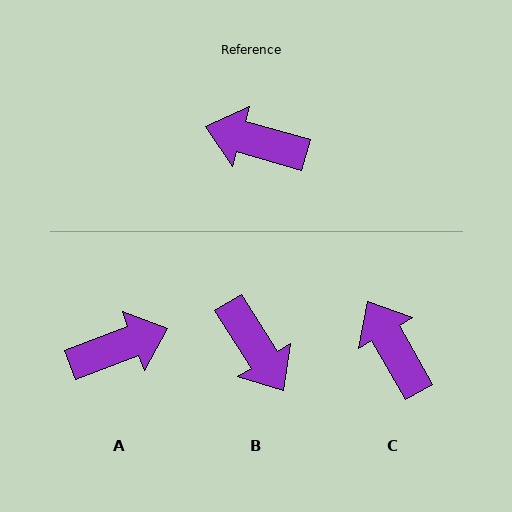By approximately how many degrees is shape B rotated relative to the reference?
Approximately 138 degrees counter-clockwise.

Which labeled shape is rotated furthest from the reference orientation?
A, about 144 degrees away.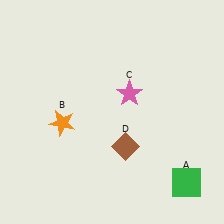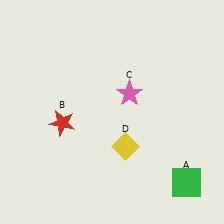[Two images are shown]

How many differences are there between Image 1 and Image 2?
There are 2 differences between the two images.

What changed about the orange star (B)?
In Image 1, B is orange. In Image 2, it changed to red.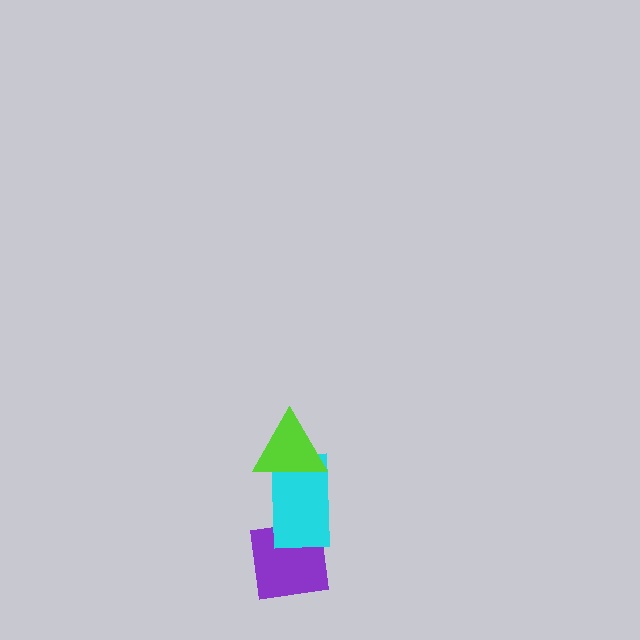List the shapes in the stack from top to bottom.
From top to bottom: the lime triangle, the cyan rectangle, the purple square.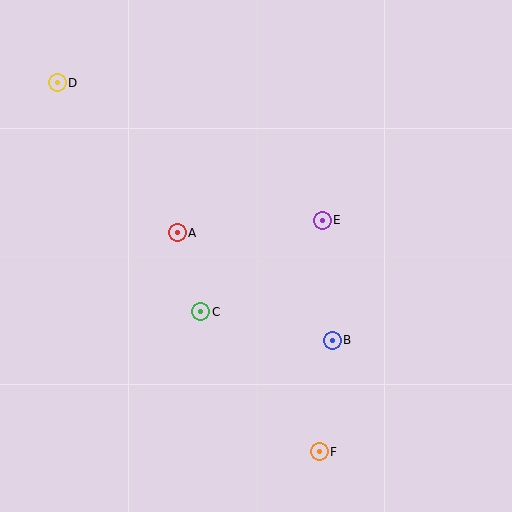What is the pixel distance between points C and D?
The distance between C and D is 270 pixels.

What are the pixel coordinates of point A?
Point A is at (177, 233).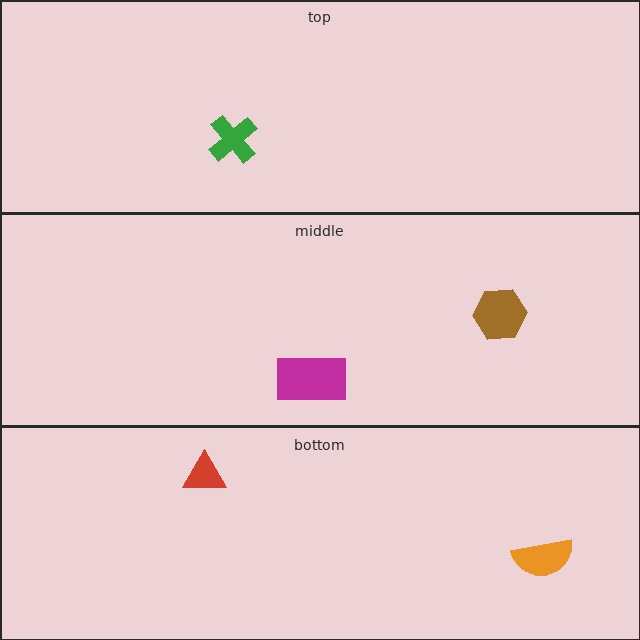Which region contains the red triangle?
The bottom region.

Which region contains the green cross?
The top region.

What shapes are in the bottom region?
The red triangle, the orange semicircle.